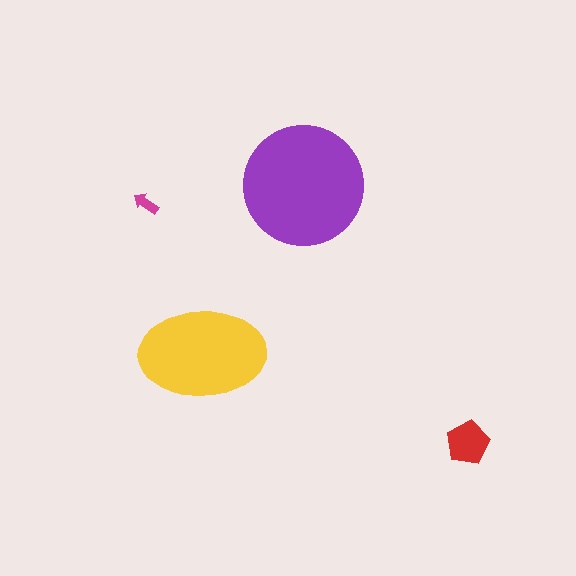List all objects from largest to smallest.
The purple circle, the yellow ellipse, the red pentagon, the magenta arrow.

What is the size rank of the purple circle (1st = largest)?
1st.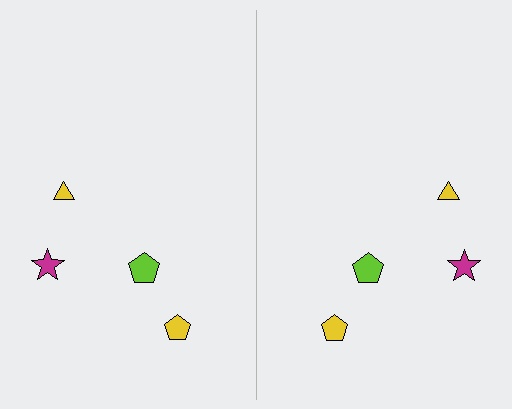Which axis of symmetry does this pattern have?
The pattern has a vertical axis of symmetry running through the center of the image.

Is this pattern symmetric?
Yes, this pattern has bilateral (reflection) symmetry.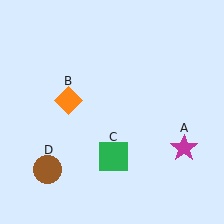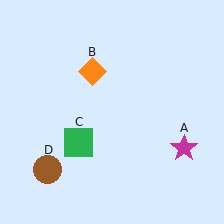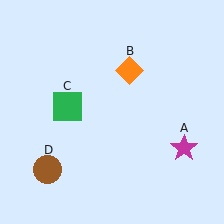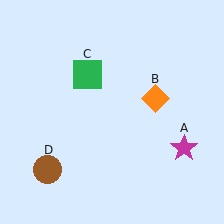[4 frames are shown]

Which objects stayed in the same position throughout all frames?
Magenta star (object A) and brown circle (object D) remained stationary.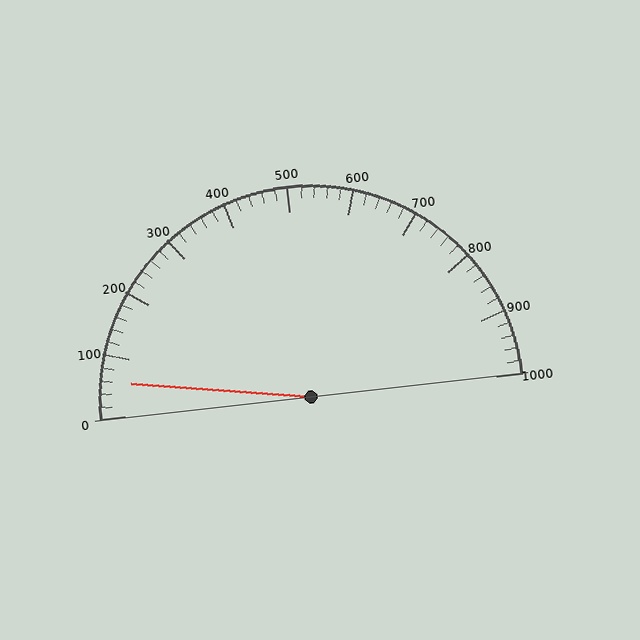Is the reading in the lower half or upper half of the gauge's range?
The reading is in the lower half of the range (0 to 1000).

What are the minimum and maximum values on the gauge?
The gauge ranges from 0 to 1000.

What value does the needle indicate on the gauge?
The needle indicates approximately 60.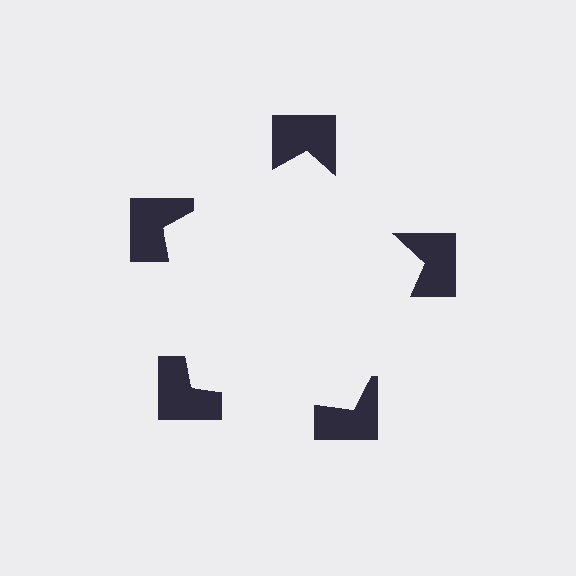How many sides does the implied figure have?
5 sides.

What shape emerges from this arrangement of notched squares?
An illusory pentagon — its edges are inferred from the aligned wedge cuts in the notched squares, not physically drawn.